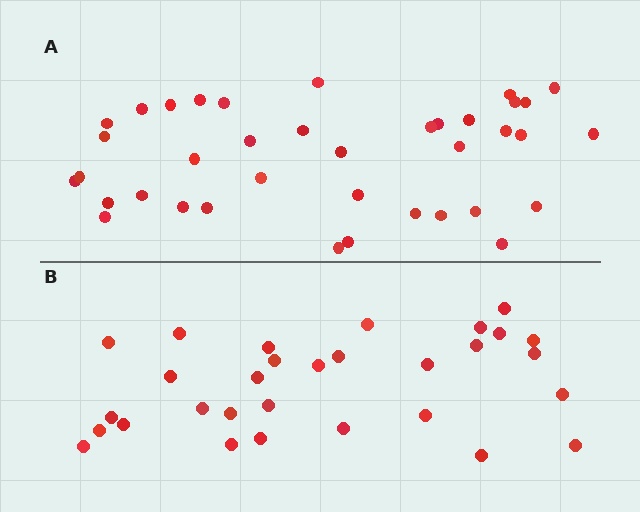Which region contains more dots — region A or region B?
Region A (the top region) has more dots.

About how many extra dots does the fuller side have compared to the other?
Region A has roughly 8 or so more dots than region B.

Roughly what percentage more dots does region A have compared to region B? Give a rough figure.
About 25% more.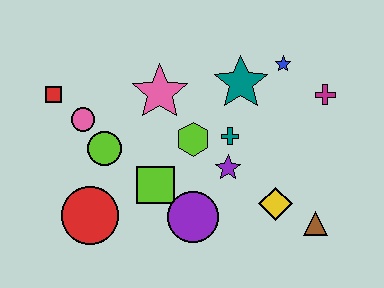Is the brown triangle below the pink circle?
Yes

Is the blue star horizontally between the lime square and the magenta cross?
Yes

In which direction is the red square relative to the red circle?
The red square is above the red circle.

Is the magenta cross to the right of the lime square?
Yes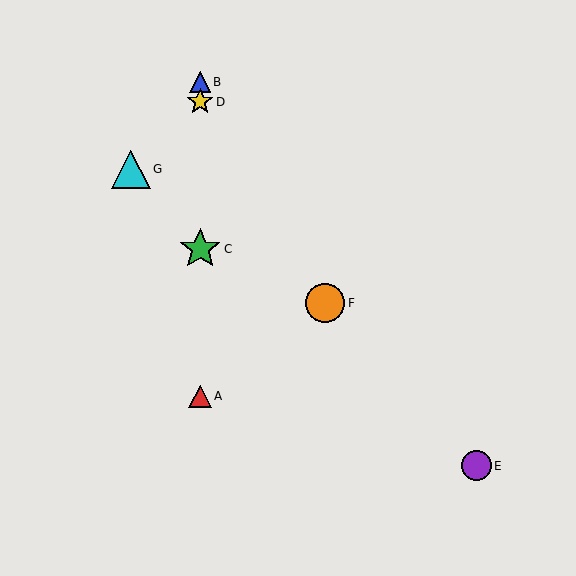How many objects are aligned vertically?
4 objects (A, B, C, D) are aligned vertically.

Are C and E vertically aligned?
No, C is at x≈200 and E is at x≈477.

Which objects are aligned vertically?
Objects A, B, C, D are aligned vertically.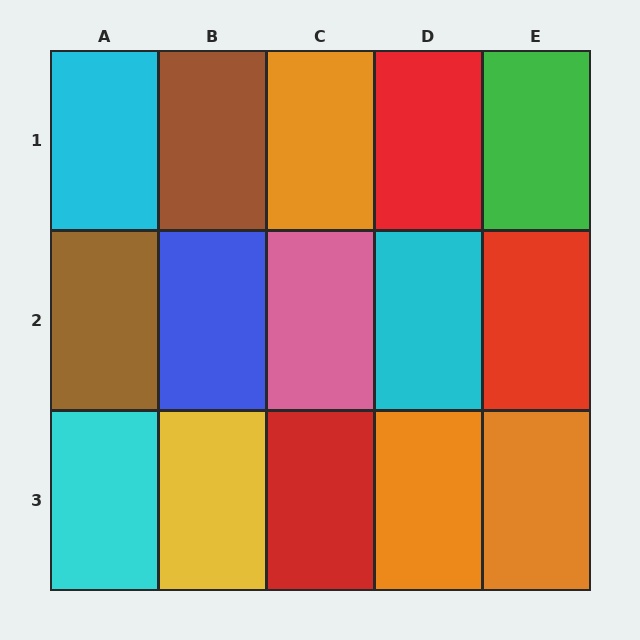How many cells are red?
3 cells are red.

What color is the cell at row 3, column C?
Red.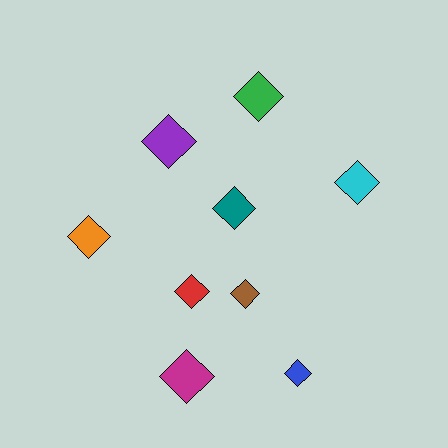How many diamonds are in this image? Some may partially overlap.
There are 9 diamonds.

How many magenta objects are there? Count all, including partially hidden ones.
There is 1 magenta object.